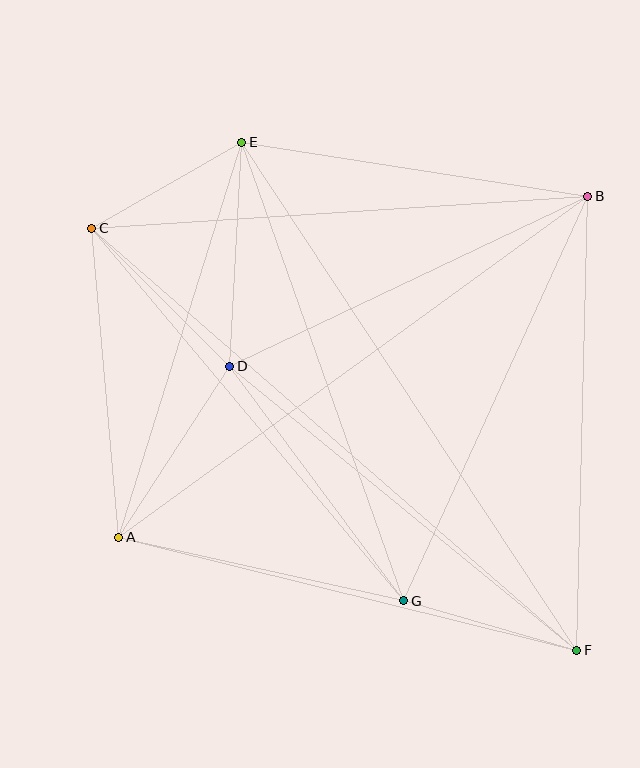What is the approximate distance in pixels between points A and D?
The distance between A and D is approximately 204 pixels.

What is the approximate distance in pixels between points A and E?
The distance between A and E is approximately 414 pixels.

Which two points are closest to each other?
Points C and E are closest to each other.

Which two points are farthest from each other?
Points C and F are farthest from each other.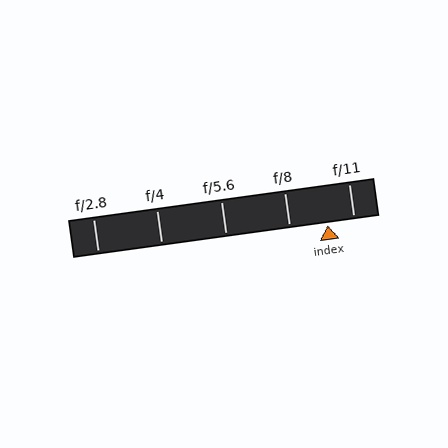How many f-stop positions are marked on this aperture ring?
There are 5 f-stop positions marked.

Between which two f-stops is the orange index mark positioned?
The index mark is between f/8 and f/11.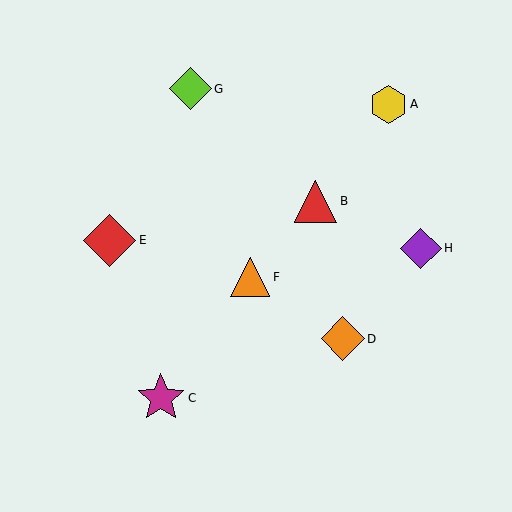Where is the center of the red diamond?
The center of the red diamond is at (110, 240).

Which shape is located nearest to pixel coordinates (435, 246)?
The purple diamond (labeled H) at (421, 248) is nearest to that location.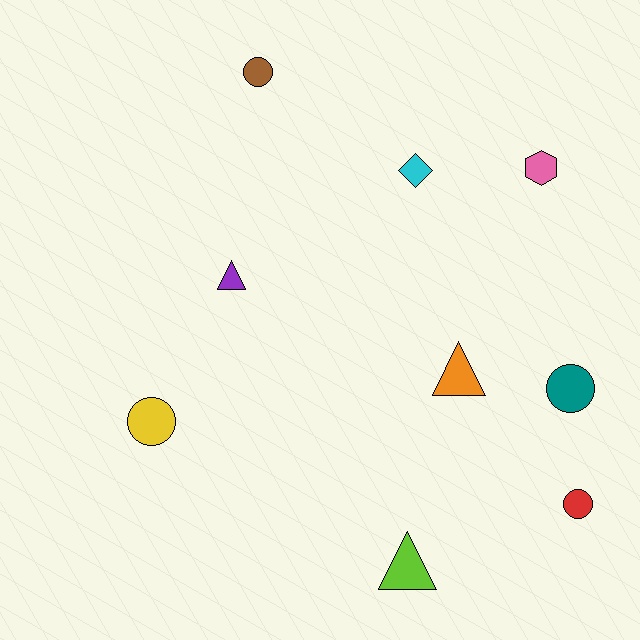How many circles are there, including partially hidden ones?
There are 4 circles.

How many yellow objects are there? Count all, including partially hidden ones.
There is 1 yellow object.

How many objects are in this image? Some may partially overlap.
There are 9 objects.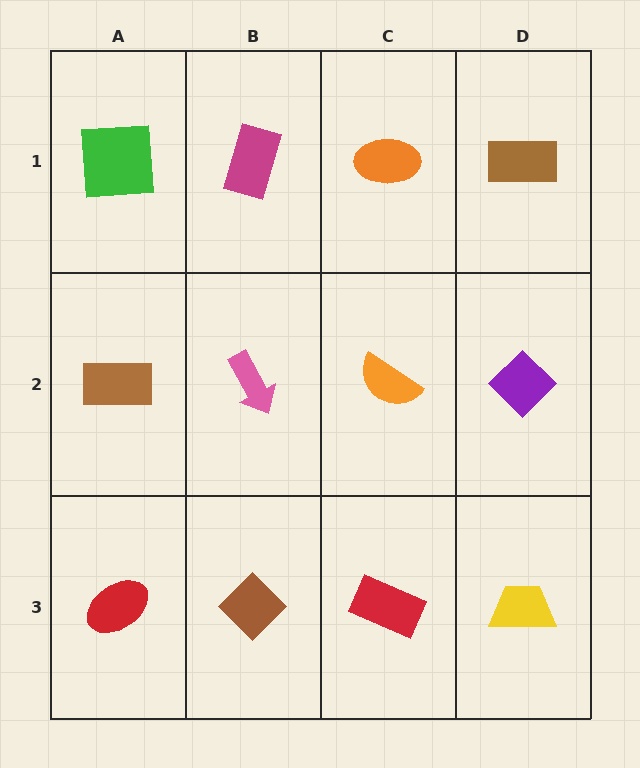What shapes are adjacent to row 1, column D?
A purple diamond (row 2, column D), an orange ellipse (row 1, column C).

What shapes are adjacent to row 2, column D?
A brown rectangle (row 1, column D), a yellow trapezoid (row 3, column D), an orange semicircle (row 2, column C).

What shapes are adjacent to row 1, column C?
An orange semicircle (row 2, column C), a magenta rectangle (row 1, column B), a brown rectangle (row 1, column D).